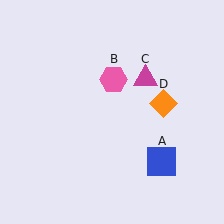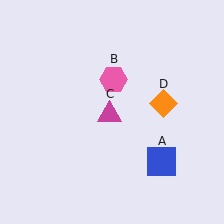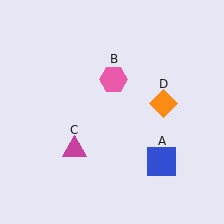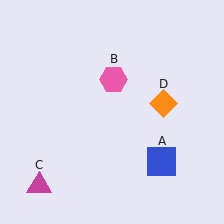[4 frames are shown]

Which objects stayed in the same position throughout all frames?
Blue square (object A) and pink hexagon (object B) and orange diamond (object D) remained stationary.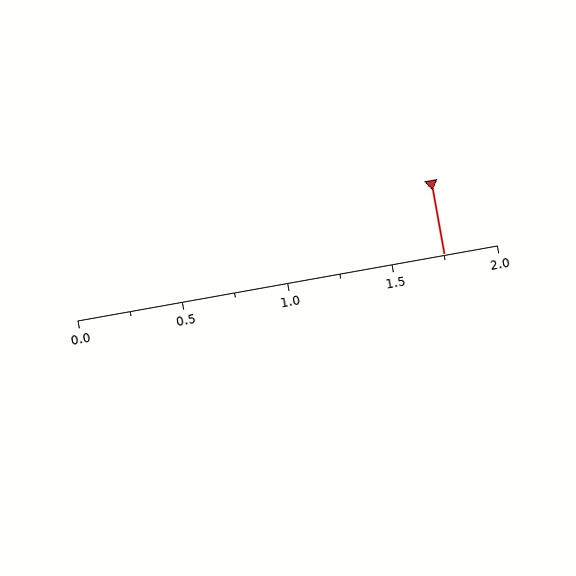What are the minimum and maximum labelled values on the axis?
The axis runs from 0.0 to 2.0.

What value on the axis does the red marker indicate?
The marker indicates approximately 1.75.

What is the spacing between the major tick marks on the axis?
The major ticks are spaced 0.5 apart.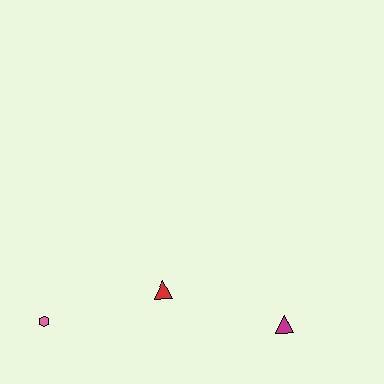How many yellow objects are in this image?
There are no yellow objects.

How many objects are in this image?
There are 3 objects.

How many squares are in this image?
There are no squares.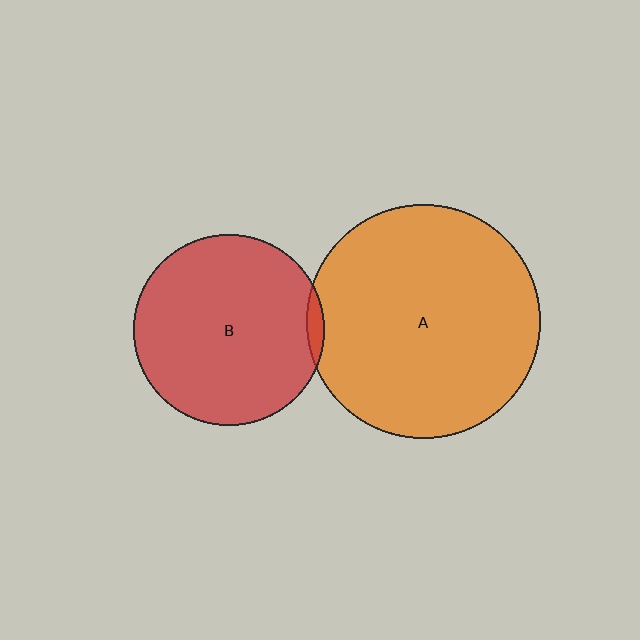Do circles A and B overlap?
Yes.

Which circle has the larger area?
Circle A (orange).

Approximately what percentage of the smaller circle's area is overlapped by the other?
Approximately 5%.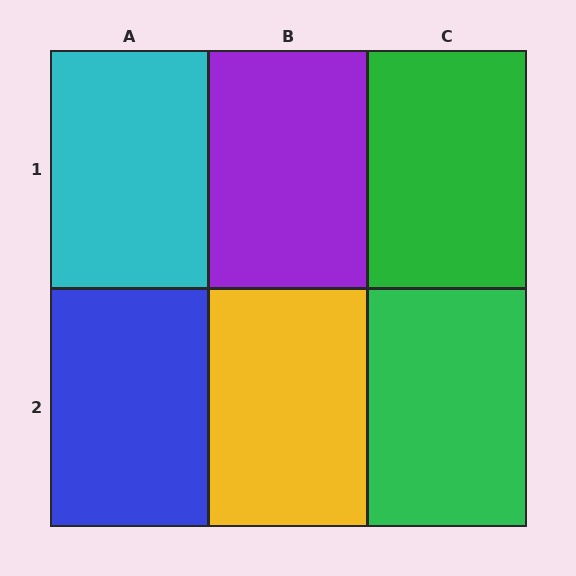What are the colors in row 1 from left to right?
Cyan, purple, green.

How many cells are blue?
1 cell is blue.